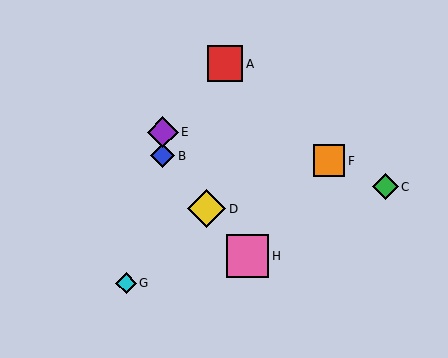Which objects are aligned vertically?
Objects B, E are aligned vertically.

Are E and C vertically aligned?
No, E is at x≈163 and C is at x≈385.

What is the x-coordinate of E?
Object E is at x≈163.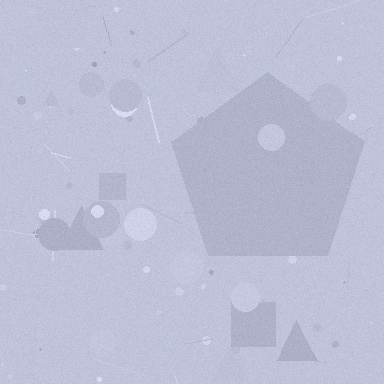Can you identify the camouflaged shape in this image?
The camouflaged shape is a pentagon.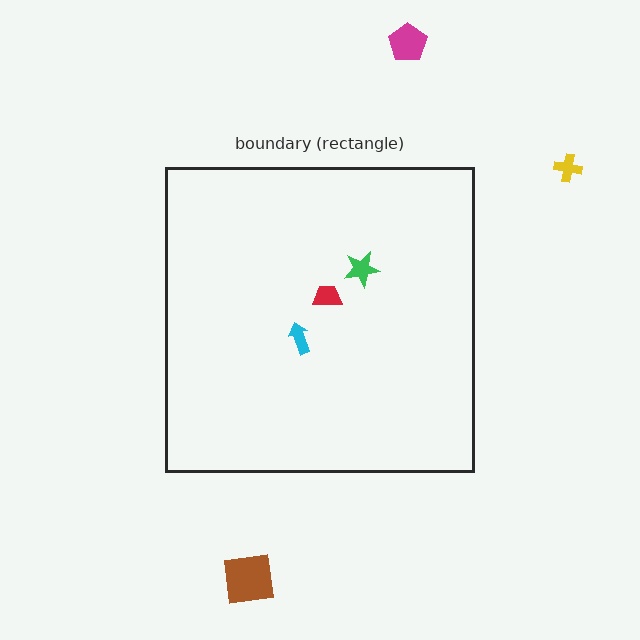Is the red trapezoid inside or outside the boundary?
Inside.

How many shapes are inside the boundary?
3 inside, 3 outside.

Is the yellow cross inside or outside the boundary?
Outside.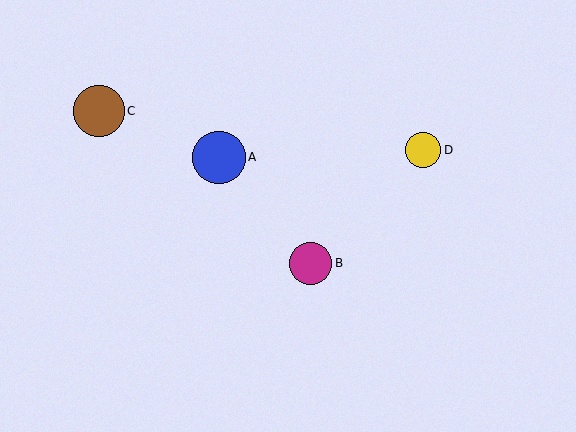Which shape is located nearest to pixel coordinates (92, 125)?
The brown circle (labeled C) at (99, 111) is nearest to that location.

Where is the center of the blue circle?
The center of the blue circle is at (219, 157).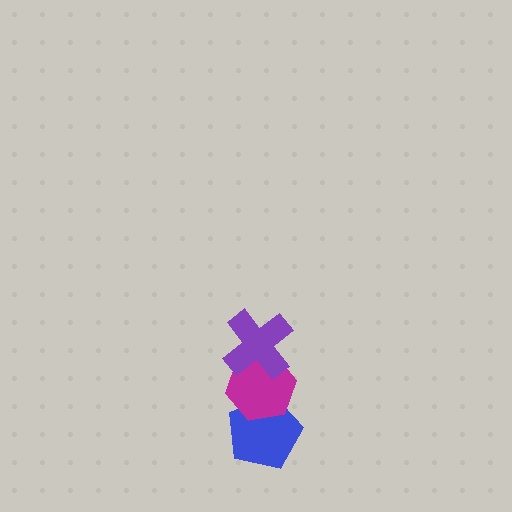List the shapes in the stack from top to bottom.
From top to bottom: the purple cross, the magenta hexagon, the blue pentagon.